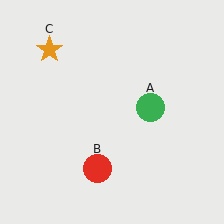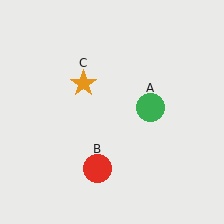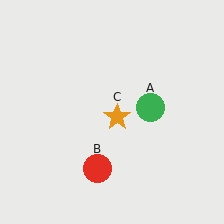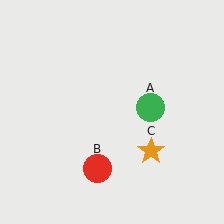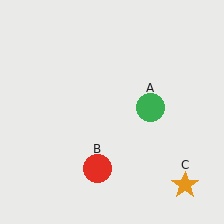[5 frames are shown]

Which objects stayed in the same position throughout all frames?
Green circle (object A) and red circle (object B) remained stationary.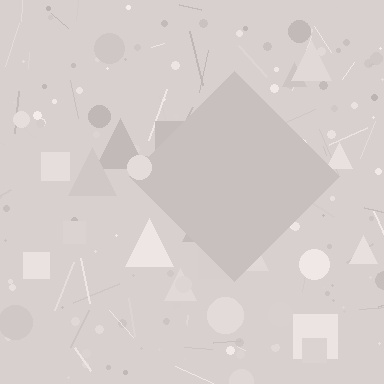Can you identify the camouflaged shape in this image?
The camouflaged shape is a diamond.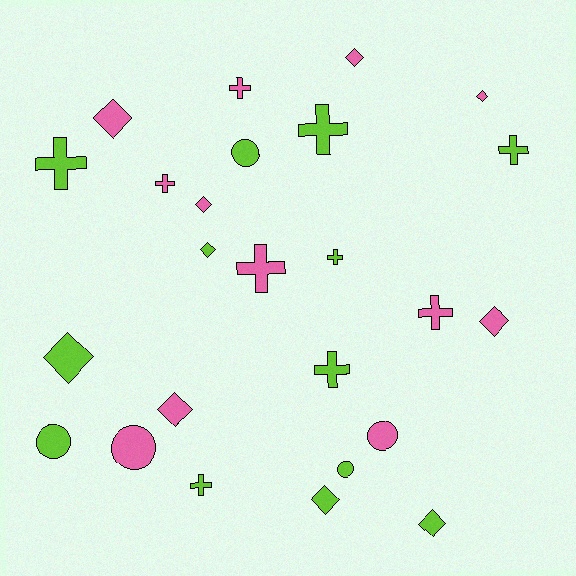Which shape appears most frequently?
Diamond, with 10 objects.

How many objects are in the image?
There are 25 objects.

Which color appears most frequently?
Lime, with 13 objects.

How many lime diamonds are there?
There are 4 lime diamonds.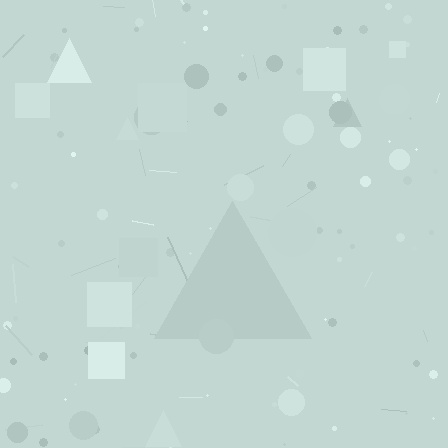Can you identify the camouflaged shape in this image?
The camouflaged shape is a triangle.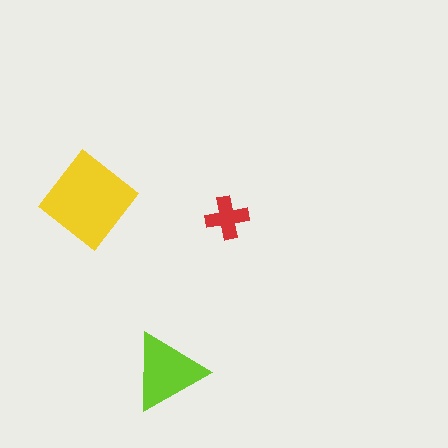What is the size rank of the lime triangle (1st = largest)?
2nd.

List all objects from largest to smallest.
The yellow diamond, the lime triangle, the red cross.